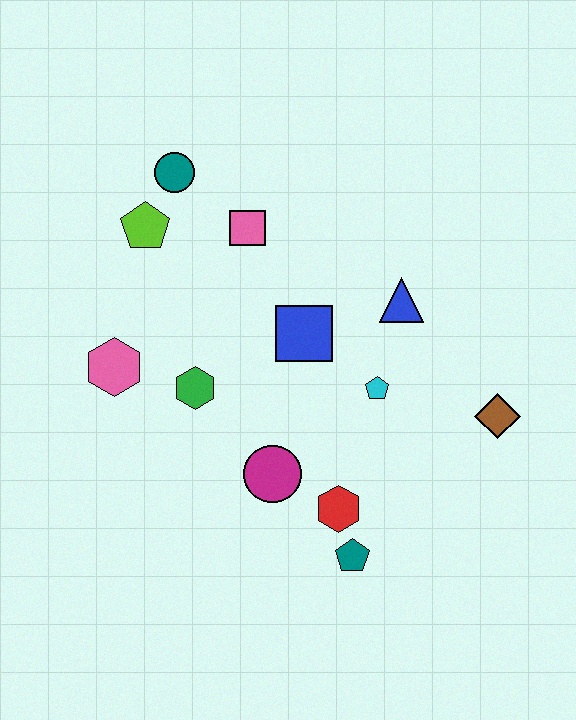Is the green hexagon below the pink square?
Yes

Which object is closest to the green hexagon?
The pink hexagon is closest to the green hexagon.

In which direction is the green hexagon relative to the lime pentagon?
The green hexagon is below the lime pentagon.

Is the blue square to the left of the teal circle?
No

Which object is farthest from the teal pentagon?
The teal circle is farthest from the teal pentagon.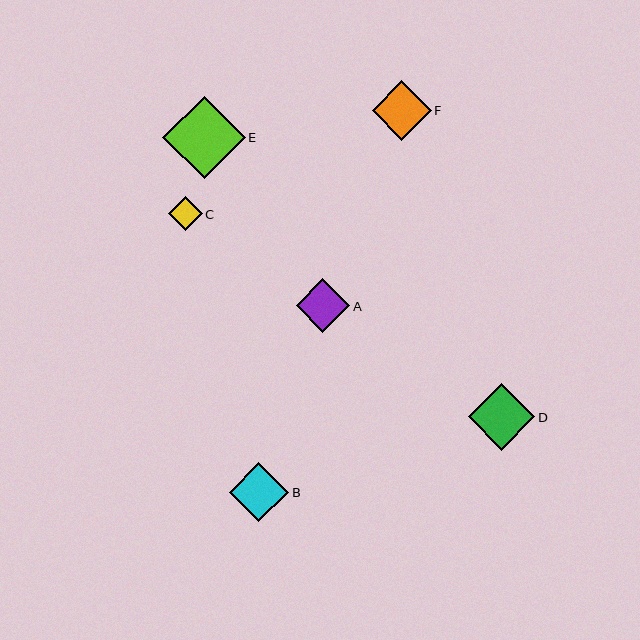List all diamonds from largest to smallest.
From largest to smallest: E, D, B, F, A, C.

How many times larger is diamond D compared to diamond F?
Diamond D is approximately 1.1 times the size of diamond F.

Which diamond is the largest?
Diamond E is the largest with a size of approximately 82 pixels.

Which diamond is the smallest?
Diamond C is the smallest with a size of approximately 34 pixels.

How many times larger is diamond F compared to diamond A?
Diamond F is approximately 1.1 times the size of diamond A.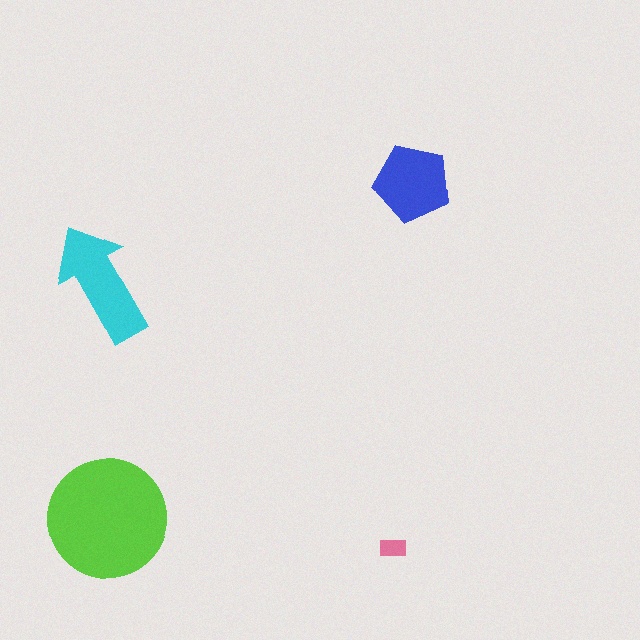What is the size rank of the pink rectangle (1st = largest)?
4th.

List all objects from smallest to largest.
The pink rectangle, the blue pentagon, the cyan arrow, the lime circle.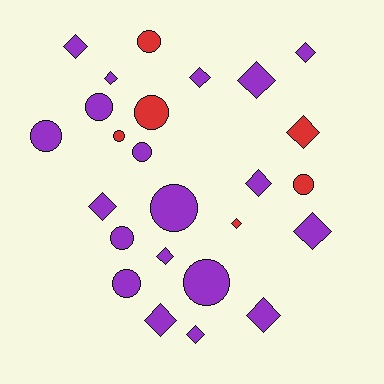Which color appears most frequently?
Purple, with 19 objects.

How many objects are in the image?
There are 25 objects.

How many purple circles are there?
There are 7 purple circles.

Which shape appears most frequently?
Diamond, with 14 objects.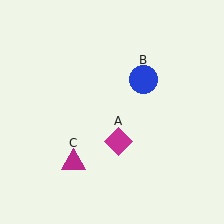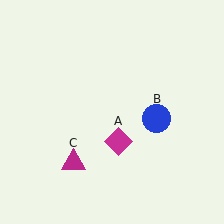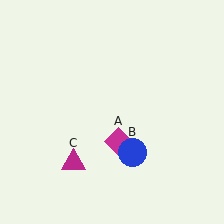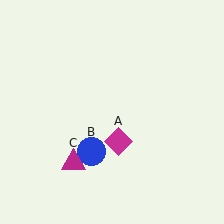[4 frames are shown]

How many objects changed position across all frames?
1 object changed position: blue circle (object B).